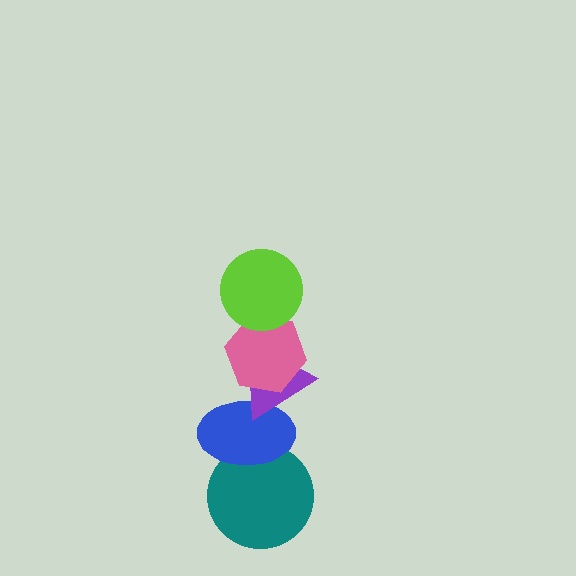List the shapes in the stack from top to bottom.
From top to bottom: the lime circle, the pink hexagon, the purple triangle, the blue ellipse, the teal circle.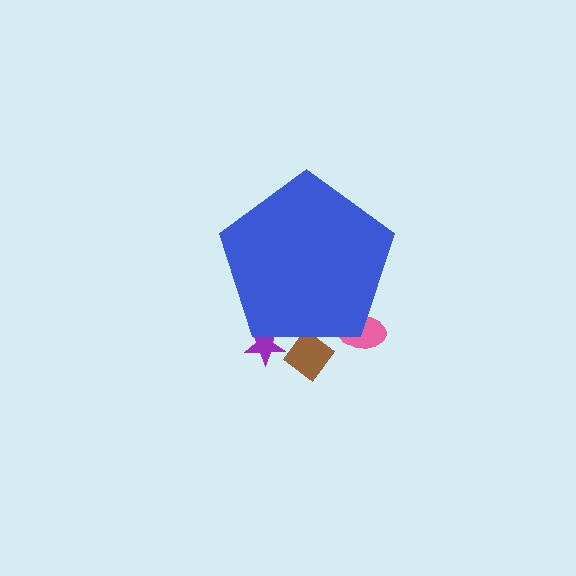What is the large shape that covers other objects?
A blue pentagon.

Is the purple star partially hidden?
Yes, the purple star is partially hidden behind the blue pentagon.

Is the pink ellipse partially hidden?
Yes, the pink ellipse is partially hidden behind the blue pentagon.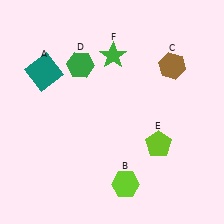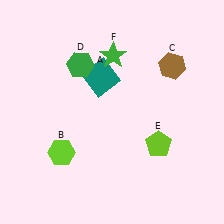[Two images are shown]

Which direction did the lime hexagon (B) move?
The lime hexagon (B) moved left.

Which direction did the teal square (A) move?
The teal square (A) moved right.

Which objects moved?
The objects that moved are: the teal square (A), the lime hexagon (B).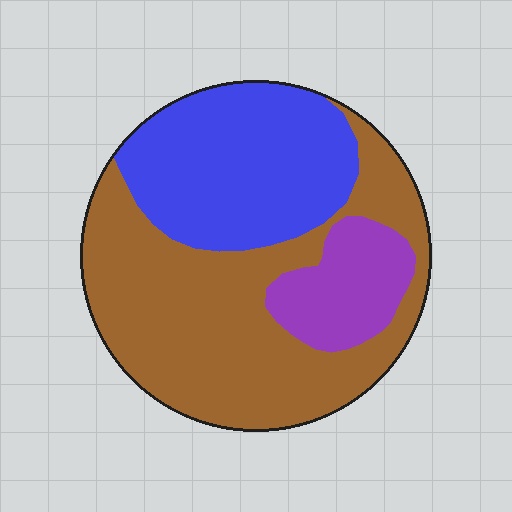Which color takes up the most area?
Brown, at roughly 55%.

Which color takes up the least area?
Purple, at roughly 15%.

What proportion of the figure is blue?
Blue covers 33% of the figure.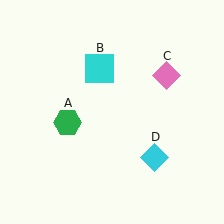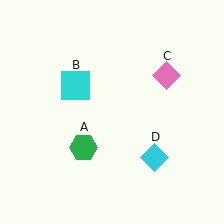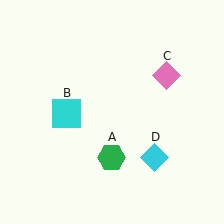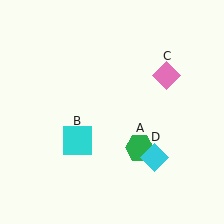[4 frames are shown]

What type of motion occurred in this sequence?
The green hexagon (object A), cyan square (object B) rotated counterclockwise around the center of the scene.